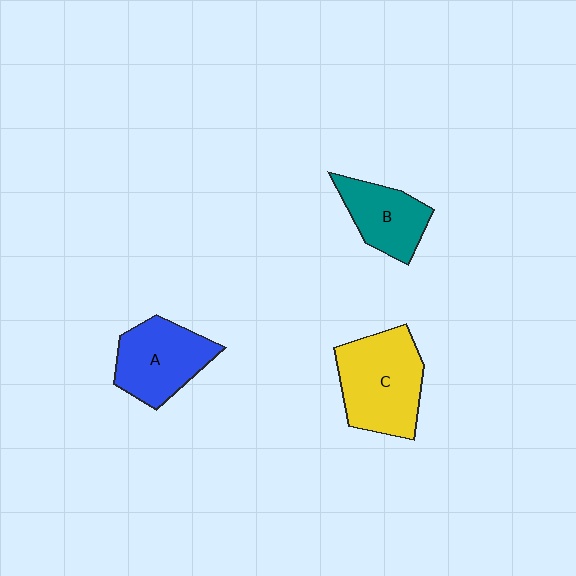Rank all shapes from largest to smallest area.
From largest to smallest: C (yellow), A (blue), B (teal).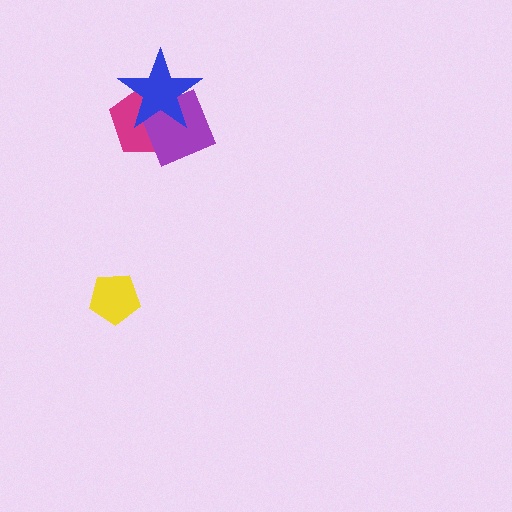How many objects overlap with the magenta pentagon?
2 objects overlap with the magenta pentagon.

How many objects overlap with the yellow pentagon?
0 objects overlap with the yellow pentagon.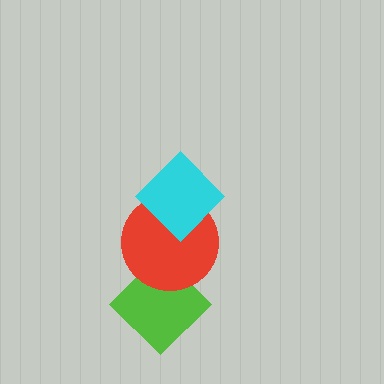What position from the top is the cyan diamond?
The cyan diamond is 1st from the top.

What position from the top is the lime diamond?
The lime diamond is 3rd from the top.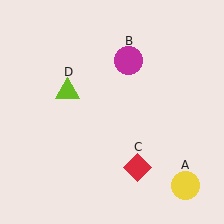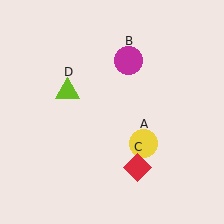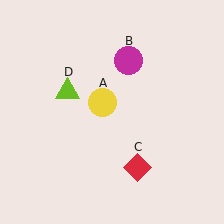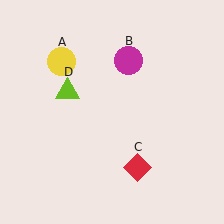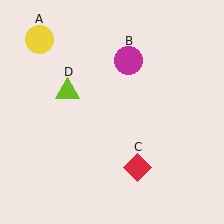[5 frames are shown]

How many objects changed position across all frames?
1 object changed position: yellow circle (object A).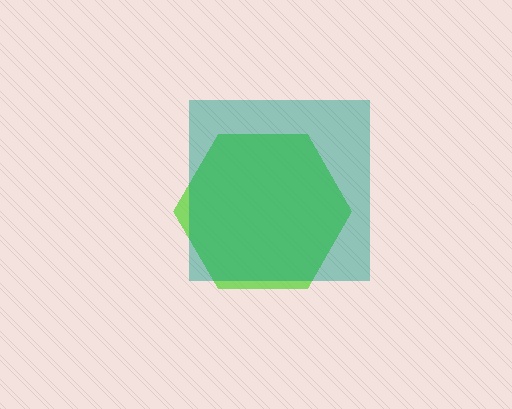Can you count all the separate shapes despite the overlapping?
Yes, there are 2 separate shapes.